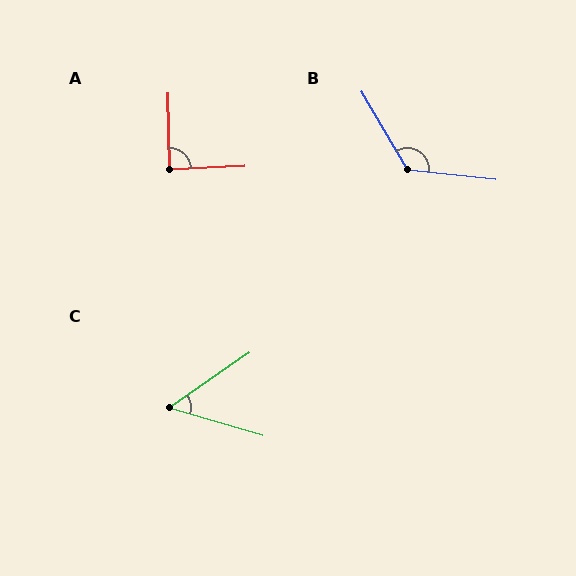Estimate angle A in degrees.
Approximately 88 degrees.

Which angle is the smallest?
C, at approximately 51 degrees.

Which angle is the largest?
B, at approximately 127 degrees.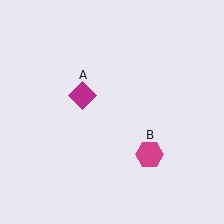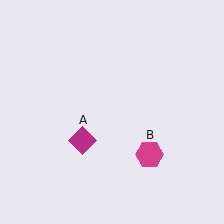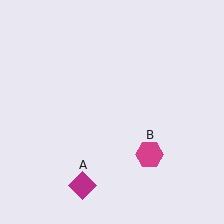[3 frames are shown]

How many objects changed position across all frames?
1 object changed position: magenta diamond (object A).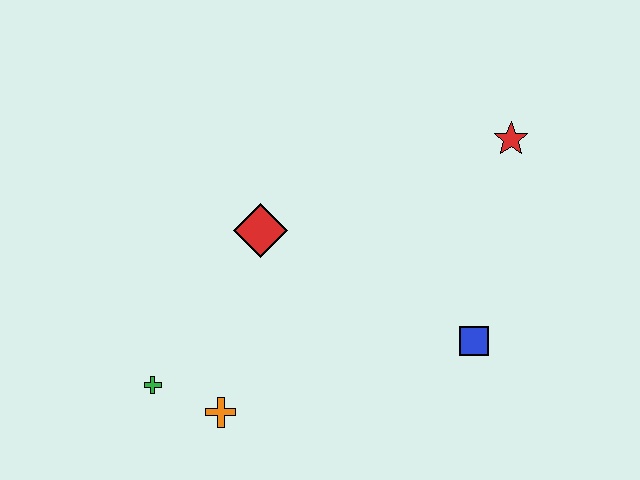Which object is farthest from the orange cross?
The red star is farthest from the orange cross.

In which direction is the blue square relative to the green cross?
The blue square is to the right of the green cross.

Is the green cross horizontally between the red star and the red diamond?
No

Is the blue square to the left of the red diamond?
No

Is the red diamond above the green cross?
Yes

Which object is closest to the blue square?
The red star is closest to the blue square.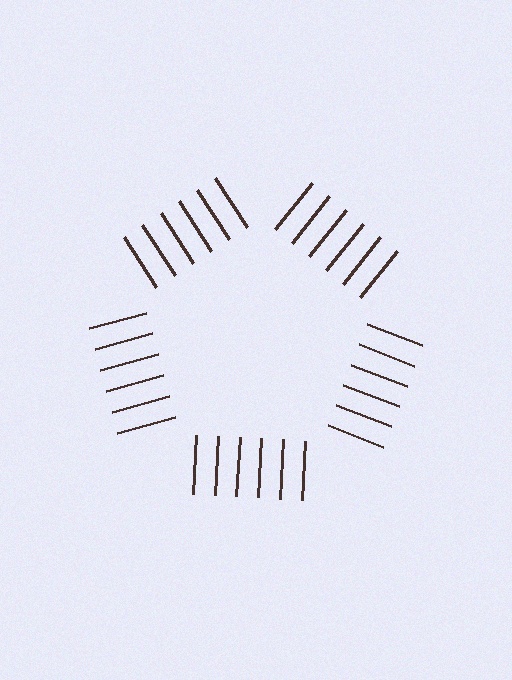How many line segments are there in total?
30 — 6 along each of the 5 edges.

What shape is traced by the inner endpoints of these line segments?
An illusory pentagon — the line segments terminate on its edges but no continuous stroke is drawn.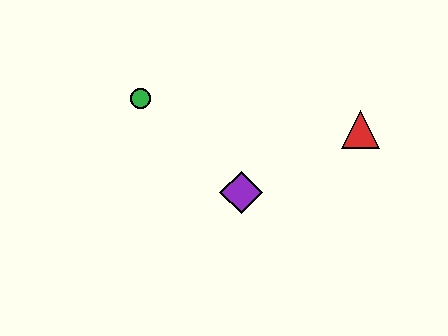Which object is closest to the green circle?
The purple diamond is closest to the green circle.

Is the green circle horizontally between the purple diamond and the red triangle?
No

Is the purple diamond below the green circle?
Yes